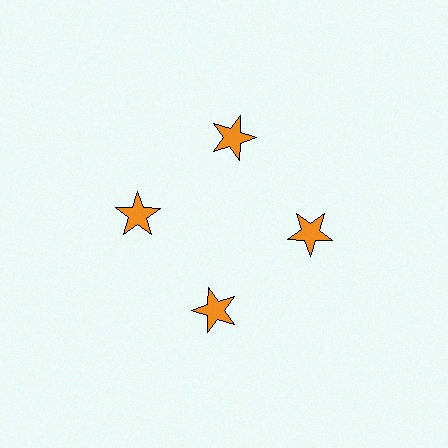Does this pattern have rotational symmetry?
Yes, this pattern has 4-fold rotational symmetry. It looks the same after rotating 90 degrees around the center.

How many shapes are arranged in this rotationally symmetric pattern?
There are 4 shapes, arranged in 4 groups of 1.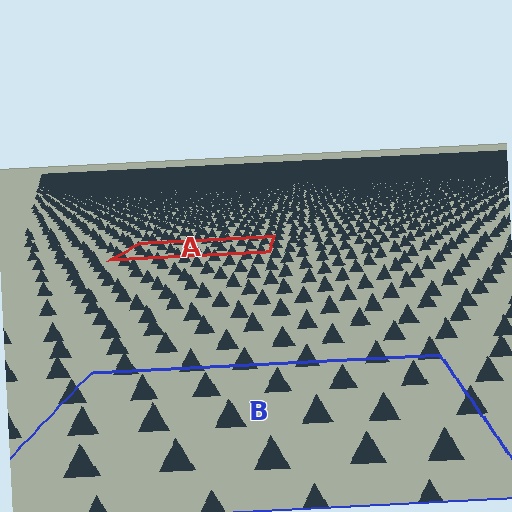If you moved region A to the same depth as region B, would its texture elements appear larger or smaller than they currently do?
They would appear larger. At a closer depth, the same texture elements are projected at a bigger on-screen size.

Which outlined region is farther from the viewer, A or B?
Region A is farther from the viewer — the texture elements inside it appear smaller and more densely packed.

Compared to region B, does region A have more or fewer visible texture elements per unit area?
Region A has more texture elements per unit area — they are packed more densely because it is farther away.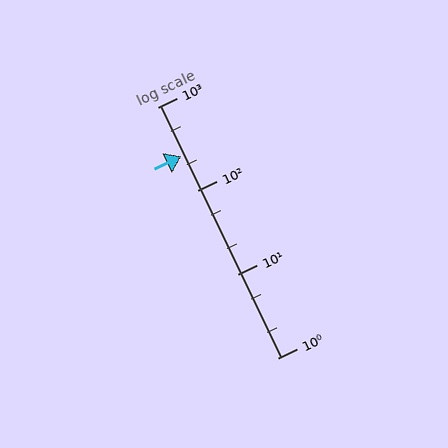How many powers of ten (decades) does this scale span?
The scale spans 3 decades, from 1 to 1000.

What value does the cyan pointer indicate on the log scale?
The pointer indicates approximately 260.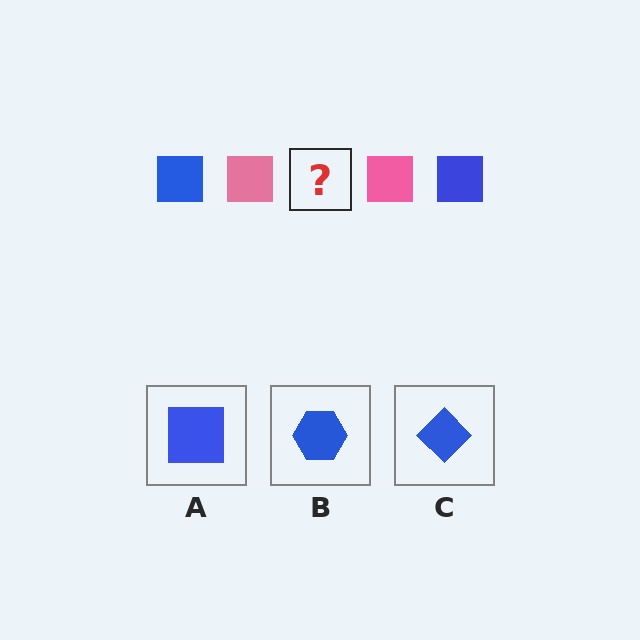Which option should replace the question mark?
Option A.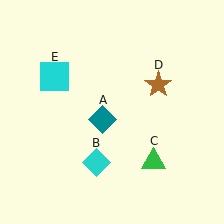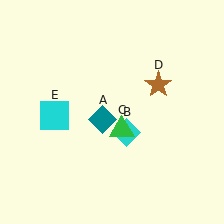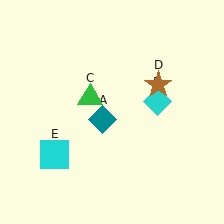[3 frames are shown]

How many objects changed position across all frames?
3 objects changed position: cyan diamond (object B), green triangle (object C), cyan square (object E).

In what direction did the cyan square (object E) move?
The cyan square (object E) moved down.